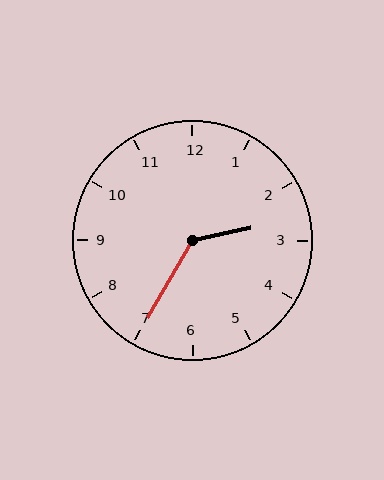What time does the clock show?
2:35.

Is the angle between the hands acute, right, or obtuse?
It is obtuse.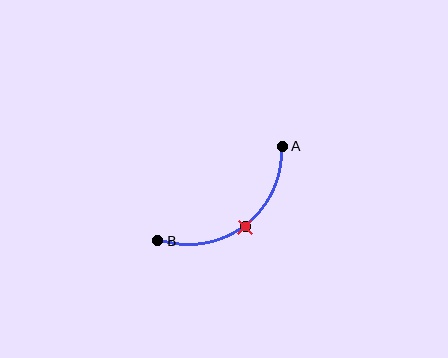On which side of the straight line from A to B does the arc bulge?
The arc bulges below and to the right of the straight line connecting A and B.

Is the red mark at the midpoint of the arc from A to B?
Yes. The red mark lies on the arc at equal arc-length from both A and B — it is the arc midpoint.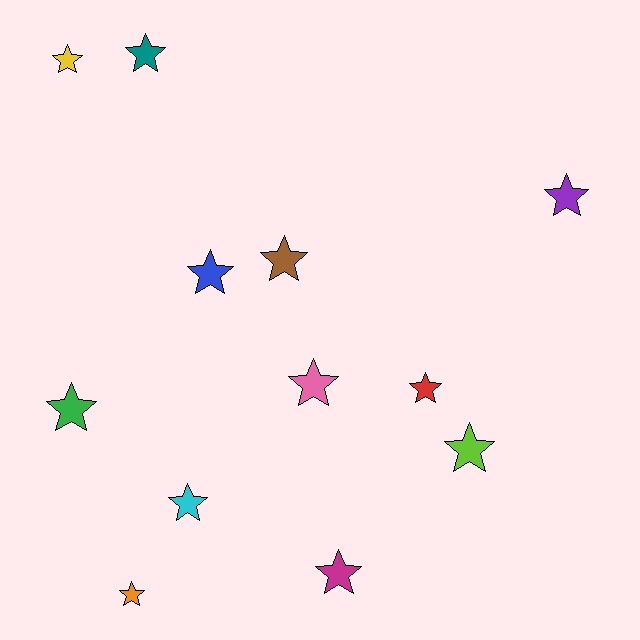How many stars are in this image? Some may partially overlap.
There are 12 stars.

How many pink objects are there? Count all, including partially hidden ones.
There is 1 pink object.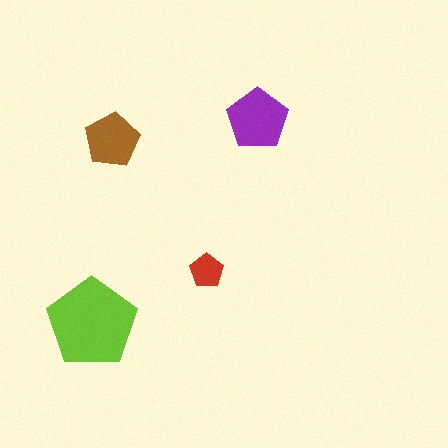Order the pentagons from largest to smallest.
the lime one, the purple one, the brown one, the red one.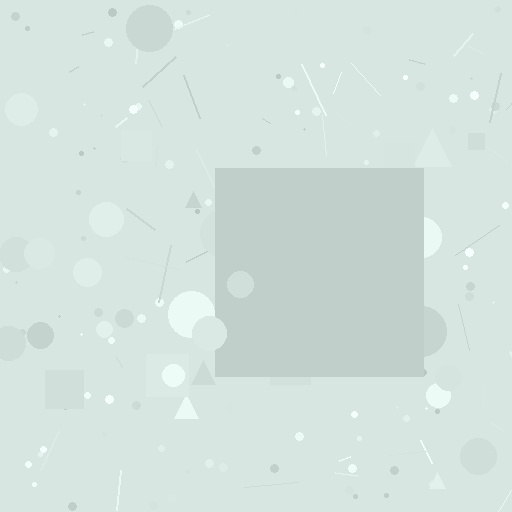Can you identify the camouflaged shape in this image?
The camouflaged shape is a square.